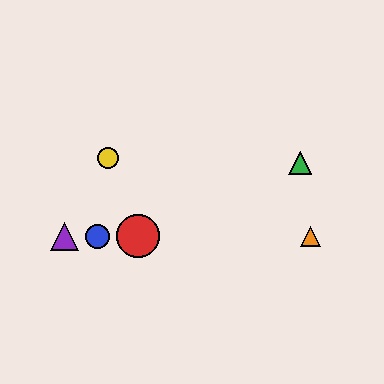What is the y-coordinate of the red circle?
The red circle is at y≈236.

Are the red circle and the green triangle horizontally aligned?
No, the red circle is at y≈236 and the green triangle is at y≈163.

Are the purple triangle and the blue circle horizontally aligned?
Yes, both are at y≈236.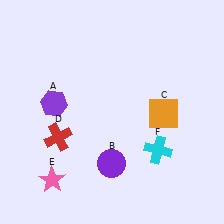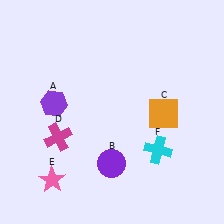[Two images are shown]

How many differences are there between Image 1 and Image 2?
There is 1 difference between the two images.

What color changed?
The cross (D) changed from red in Image 1 to magenta in Image 2.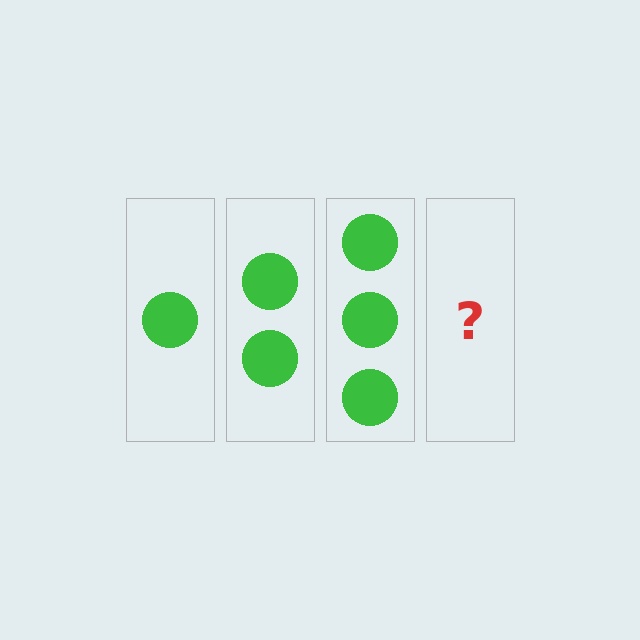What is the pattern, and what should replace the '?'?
The pattern is that each step adds one more circle. The '?' should be 4 circles.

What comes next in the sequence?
The next element should be 4 circles.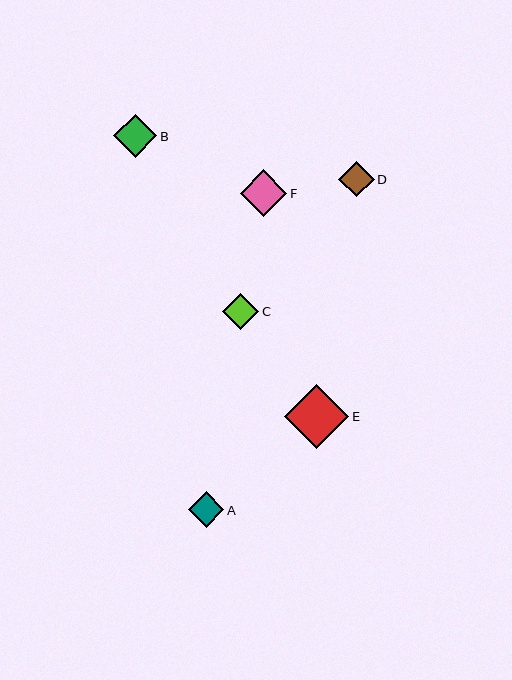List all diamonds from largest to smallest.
From largest to smallest: E, F, B, C, D, A.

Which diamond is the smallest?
Diamond A is the smallest with a size of approximately 36 pixels.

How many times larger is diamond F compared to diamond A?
Diamond F is approximately 1.3 times the size of diamond A.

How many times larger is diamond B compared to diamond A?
Diamond B is approximately 1.2 times the size of diamond A.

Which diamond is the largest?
Diamond E is the largest with a size of approximately 64 pixels.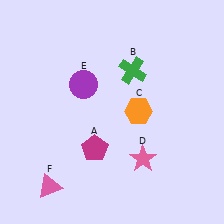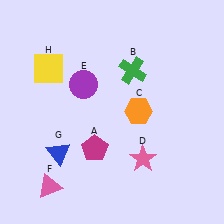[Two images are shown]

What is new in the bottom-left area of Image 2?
A blue triangle (G) was added in the bottom-left area of Image 2.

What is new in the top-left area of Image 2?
A yellow square (H) was added in the top-left area of Image 2.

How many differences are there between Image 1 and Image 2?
There are 2 differences between the two images.